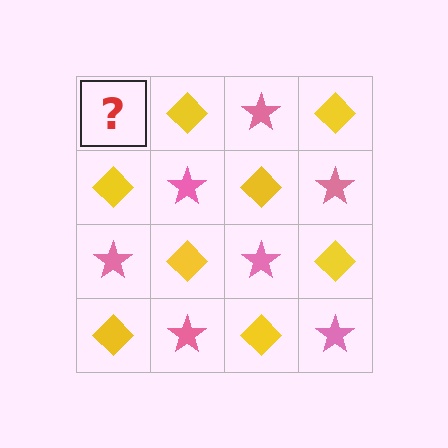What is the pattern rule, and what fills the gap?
The rule is that it alternates pink star and yellow diamond in a checkerboard pattern. The gap should be filled with a pink star.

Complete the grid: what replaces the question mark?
The question mark should be replaced with a pink star.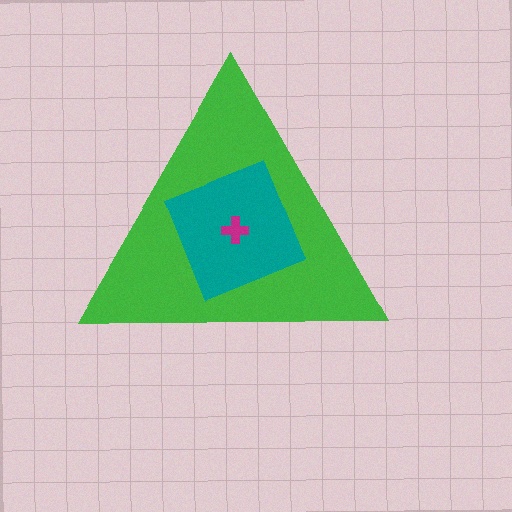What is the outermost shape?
The green triangle.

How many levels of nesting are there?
3.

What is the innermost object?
The magenta cross.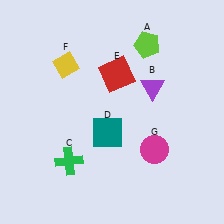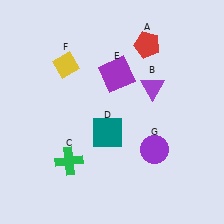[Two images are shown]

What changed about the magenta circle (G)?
In Image 1, G is magenta. In Image 2, it changed to purple.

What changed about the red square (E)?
In Image 1, E is red. In Image 2, it changed to purple.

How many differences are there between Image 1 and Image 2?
There are 3 differences between the two images.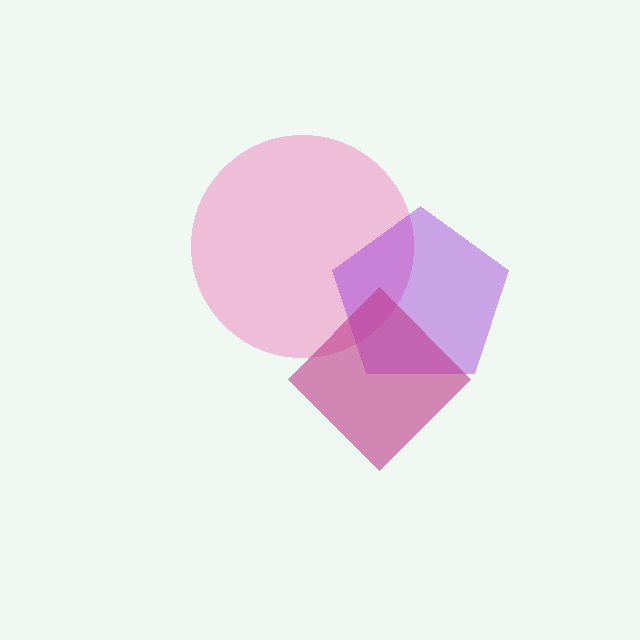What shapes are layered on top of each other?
The layered shapes are: a pink circle, a purple pentagon, a magenta diamond.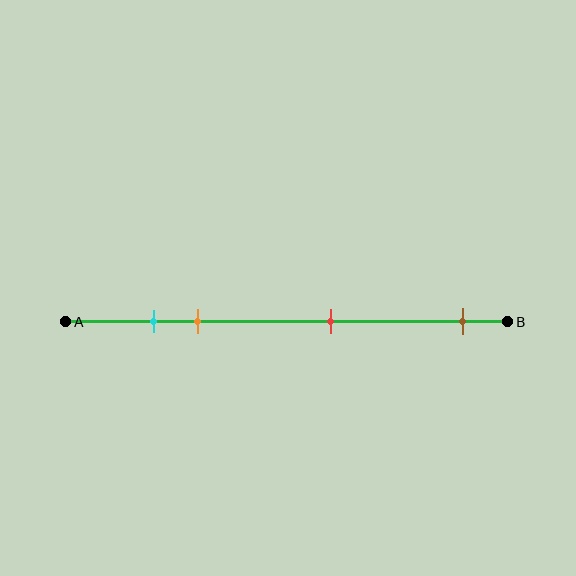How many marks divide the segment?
There are 4 marks dividing the segment.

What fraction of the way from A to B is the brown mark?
The brown mark is approximately 90% (0.9) of the way from A to B.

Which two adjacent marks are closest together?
The cyan and orange marks are the closest adjacent pair.